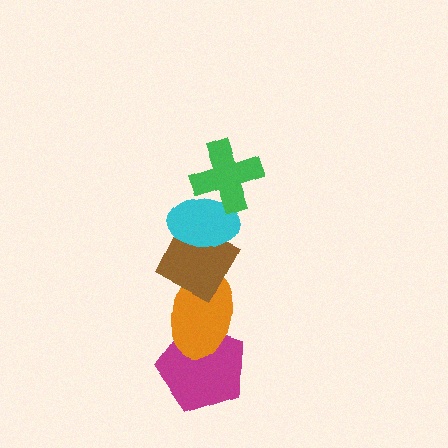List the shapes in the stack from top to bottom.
From top to bottom: the green cross, the cyan ellipse, the brown diamond, the orange ellipse, the magenta pentagon.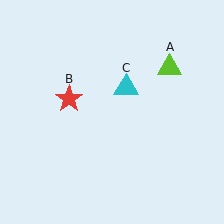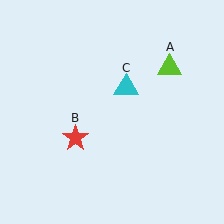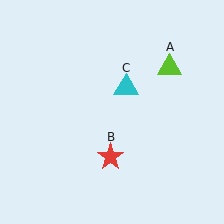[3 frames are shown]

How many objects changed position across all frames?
1 object changed position: red star (object B).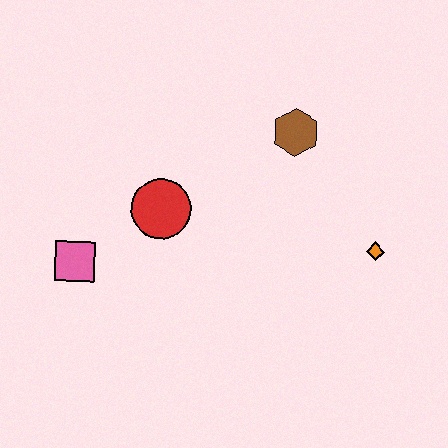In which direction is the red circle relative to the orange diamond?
The red circle is to the left of the orange diamond.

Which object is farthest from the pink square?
The orange diamond is farthest from the pink square.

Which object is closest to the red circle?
The pink square is closest to the red circle.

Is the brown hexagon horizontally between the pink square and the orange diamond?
Yes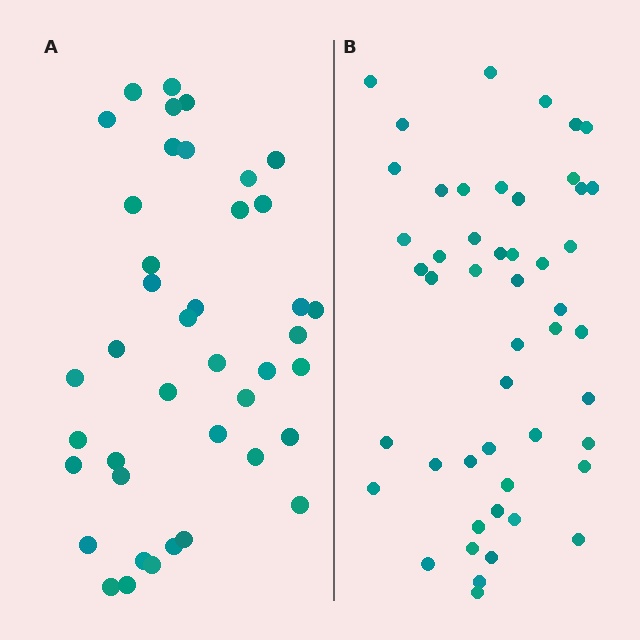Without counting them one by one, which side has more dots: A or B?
Region B (the right region) has more dots.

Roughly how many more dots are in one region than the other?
Region B has roughly 8 or so more dots than region A.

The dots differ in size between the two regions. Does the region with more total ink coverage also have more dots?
No. Region A has more total ink coverage because its dots are larger, but region B actually contains more individual dots. Total area can be misleading — the number of items is what matters here.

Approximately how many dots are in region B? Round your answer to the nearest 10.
About 50 dots. (The exact count is 49, which rounds to 50.)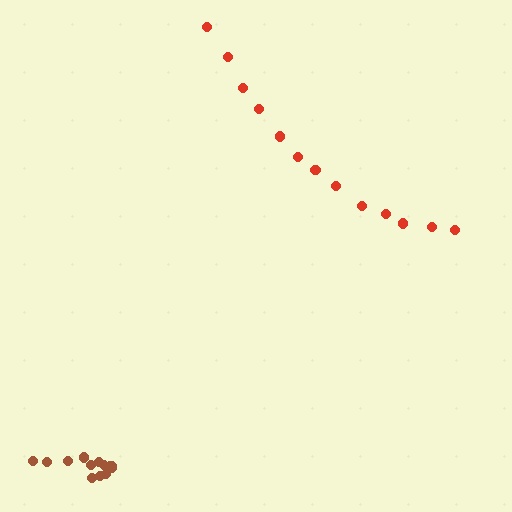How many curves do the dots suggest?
There are 2 distinct paths.